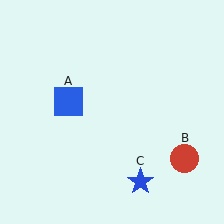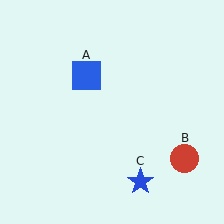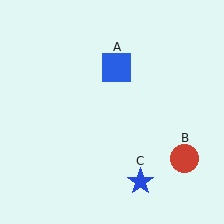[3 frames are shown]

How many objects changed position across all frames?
1 object changed position: blue square (object A).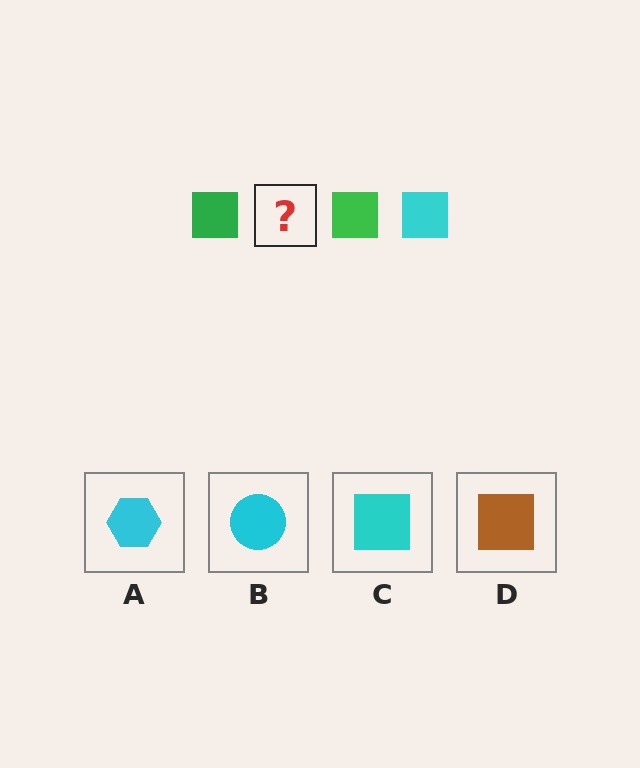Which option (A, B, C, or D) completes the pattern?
C.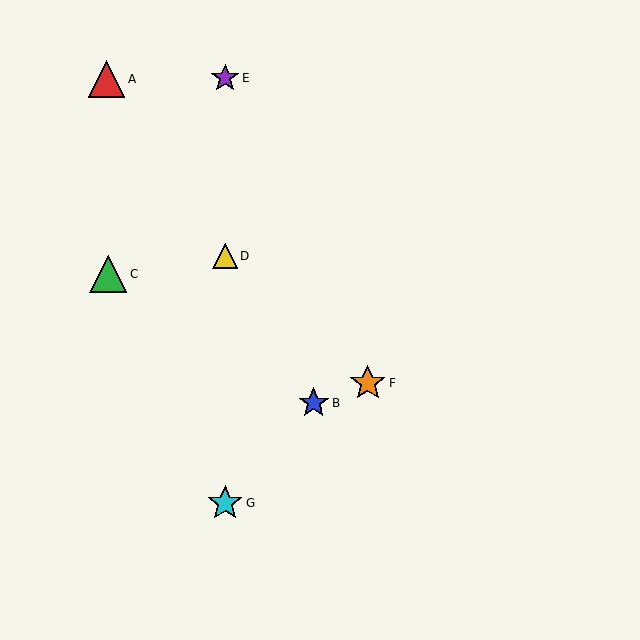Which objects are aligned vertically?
Objects D, E, G are aligned vertically.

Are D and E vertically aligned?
Yes, both are at x≈225.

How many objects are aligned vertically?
3 objects (D, E, G) are aligned vertically.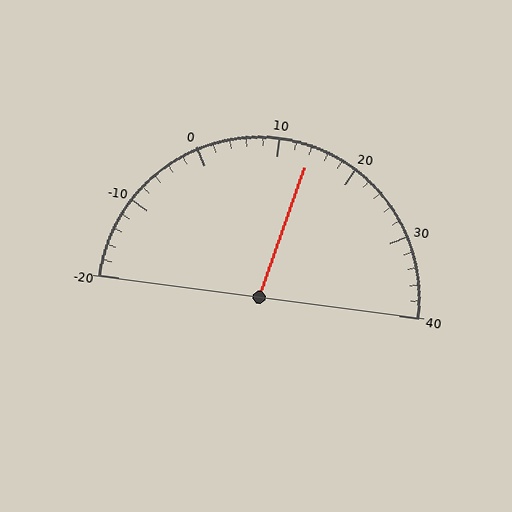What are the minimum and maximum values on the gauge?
The gauge ranges from -20 to 40.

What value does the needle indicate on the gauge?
The needle indicates approximately 14.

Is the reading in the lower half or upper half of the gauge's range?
The reading is in the upper half of the range (-20 to 40).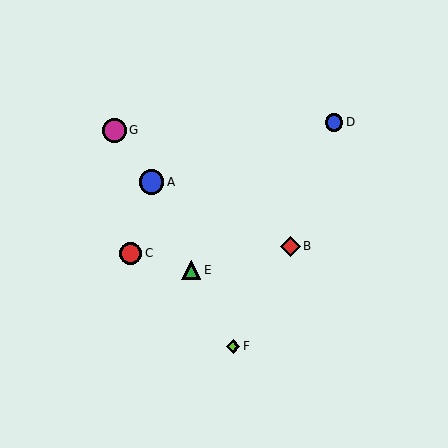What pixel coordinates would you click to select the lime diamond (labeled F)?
Click at (233, 346) to select the lime diamond F.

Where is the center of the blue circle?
The center of the blue circle is at (334, 122).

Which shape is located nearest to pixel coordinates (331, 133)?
The blue circle (labeled D) at (334, 122) is nearest to that location.